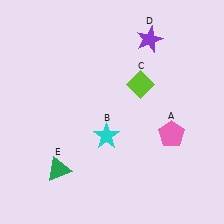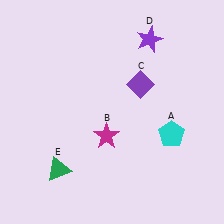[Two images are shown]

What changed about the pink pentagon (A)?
In Image 1, A is pink. In Image 2, it changed to cyan.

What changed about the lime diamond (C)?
In Image 1, C is lime. In Image 2, it changed to purple.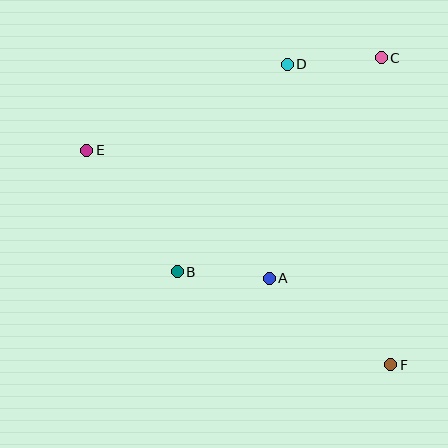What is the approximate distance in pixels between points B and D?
The distance between B and D is approximately 235 pixels.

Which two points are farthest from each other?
Points E and F are farthest from each other.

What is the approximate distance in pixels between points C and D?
The distance between C and D is approximately 94 pixels.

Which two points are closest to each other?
Points A and B are closest to each other.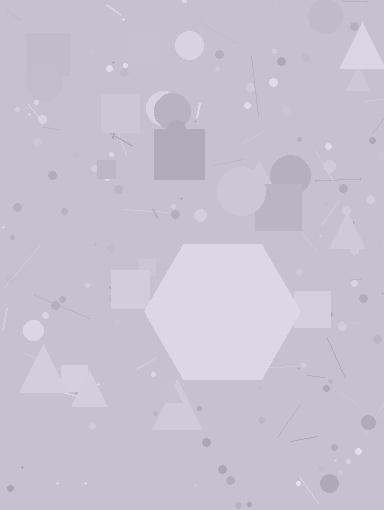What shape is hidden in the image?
A hexagon is hidden in the image.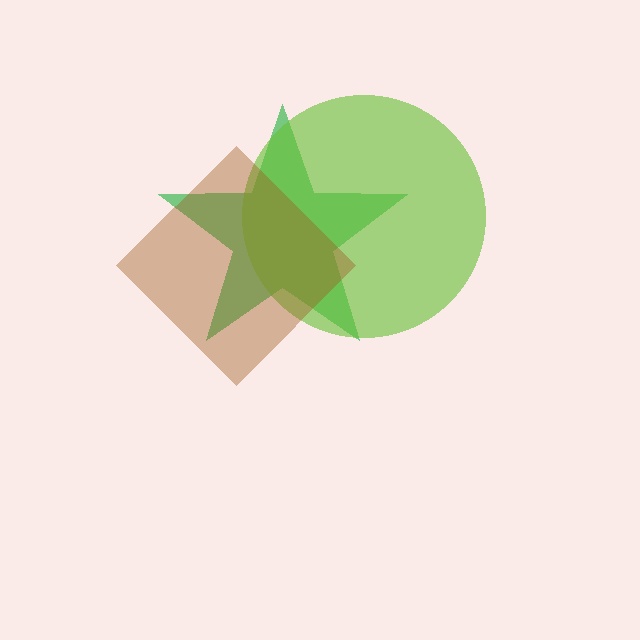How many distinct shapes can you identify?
There are 3 distinct shapes: a green star, a lime circle, a brown diamond.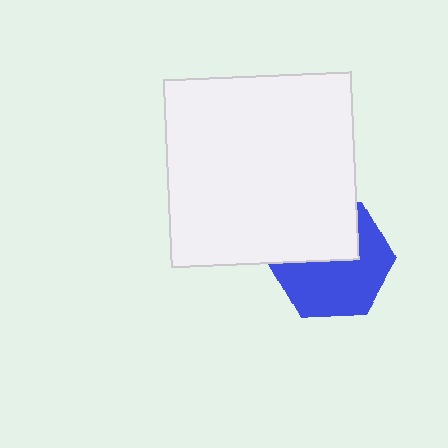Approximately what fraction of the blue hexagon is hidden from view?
Roughly 40% of the blue hexagon is hidden behind the white square.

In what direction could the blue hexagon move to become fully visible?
The blue hexagon could move down. That would shift it out from behind the white square entirely.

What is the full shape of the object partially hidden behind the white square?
The partially hidden object is a blue hexagon.